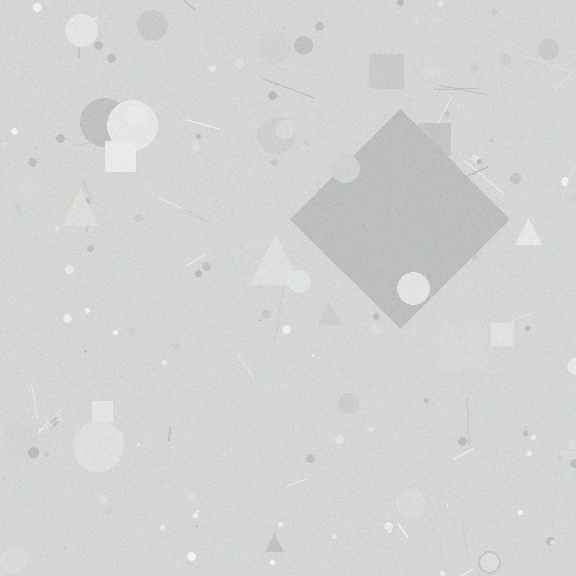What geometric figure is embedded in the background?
A diamond is embedded in the background.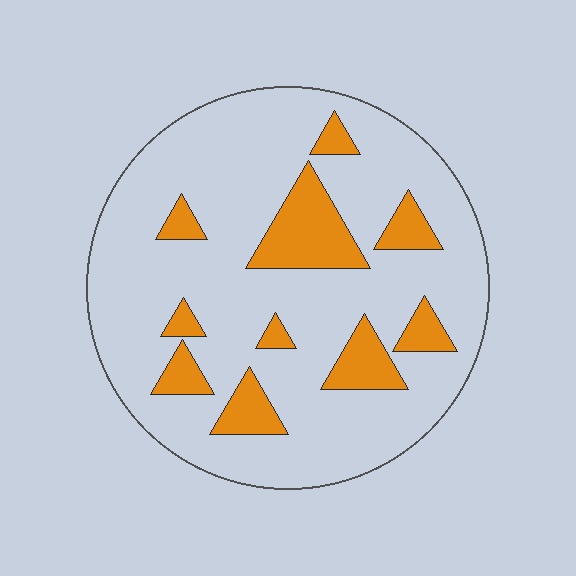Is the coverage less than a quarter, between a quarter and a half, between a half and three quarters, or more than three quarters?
Less than a quarter.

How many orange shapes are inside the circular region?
10.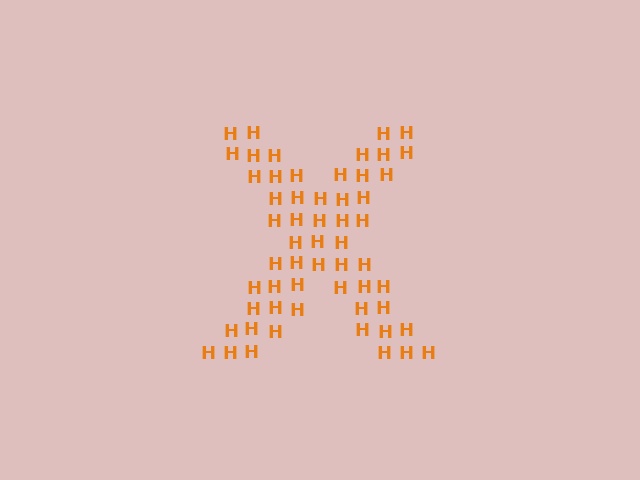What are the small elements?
The small elements are letter H's.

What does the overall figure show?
The overall figure shows the letter X.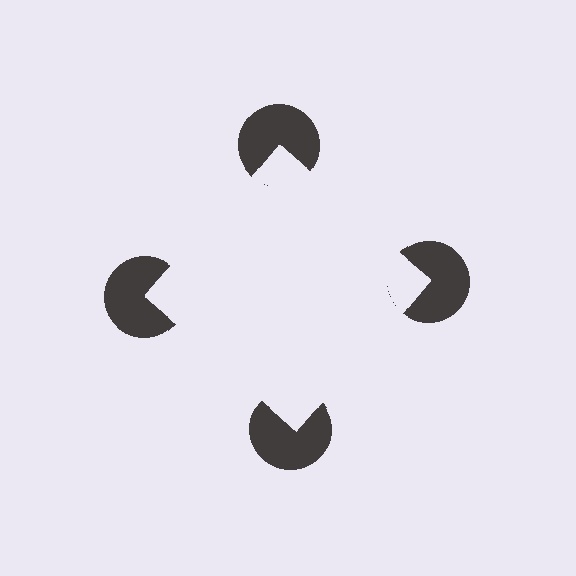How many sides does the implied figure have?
4 sides.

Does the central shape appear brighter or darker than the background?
It typically appears slightly brighter than the background, even though no actual brightness change is drawn.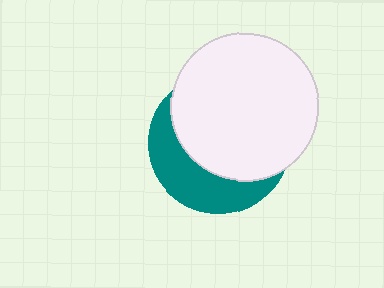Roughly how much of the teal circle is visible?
A small part of it is visible (roughly 35%).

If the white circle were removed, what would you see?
You would see the complete teal circle.